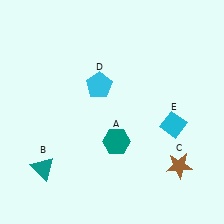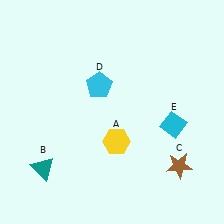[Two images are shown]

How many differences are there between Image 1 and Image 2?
There is 1 difference between the two images.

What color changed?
The hexagon (A) changed from teal in Image 1 to yellow in Image 2.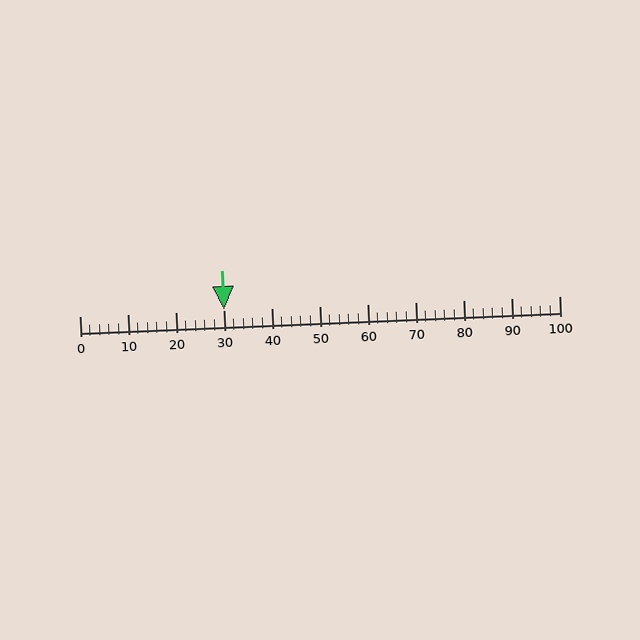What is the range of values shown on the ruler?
The ruler shows values from 0 to 100.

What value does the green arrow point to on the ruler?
The green arrow points to approximately 30.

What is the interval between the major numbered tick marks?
The major tick marks are spaced 10 units apart.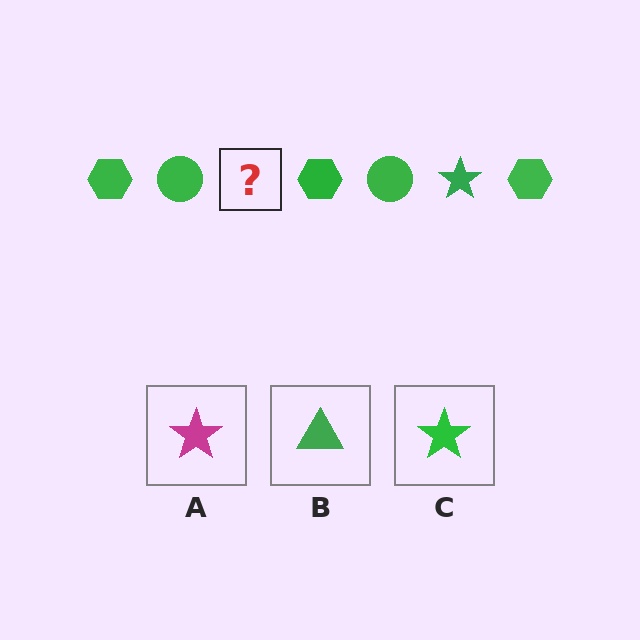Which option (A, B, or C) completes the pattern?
C.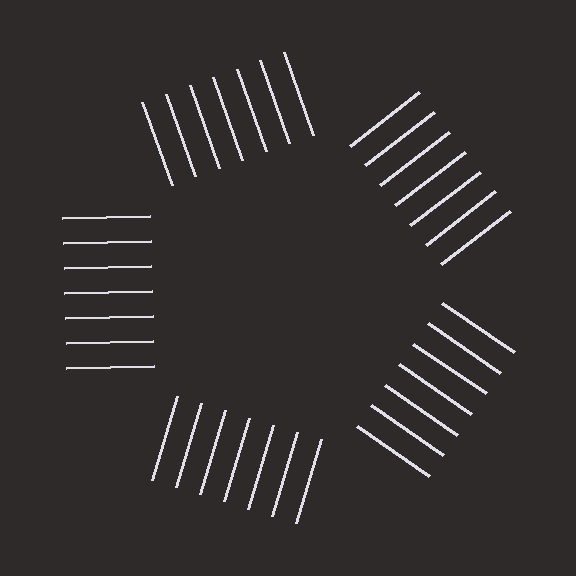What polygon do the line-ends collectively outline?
An illusory pentagon — the line segments terminate on its edges but no continuous stroke is drawn.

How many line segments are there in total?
35 — 7 along each of the 5 edges.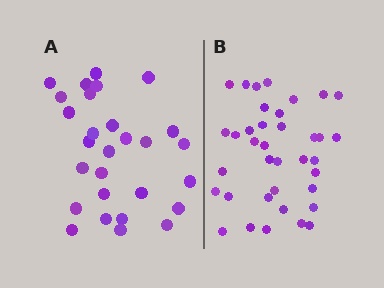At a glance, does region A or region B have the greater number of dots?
Region B (the right region) has more dots.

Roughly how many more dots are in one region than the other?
Region B has roughly 8 or so more dots than region A.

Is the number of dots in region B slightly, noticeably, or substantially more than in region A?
Region B has noticeably more, but not dramatically so. The ratio is roughly 1.3 to 1.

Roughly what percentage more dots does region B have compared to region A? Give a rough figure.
About 30% more.